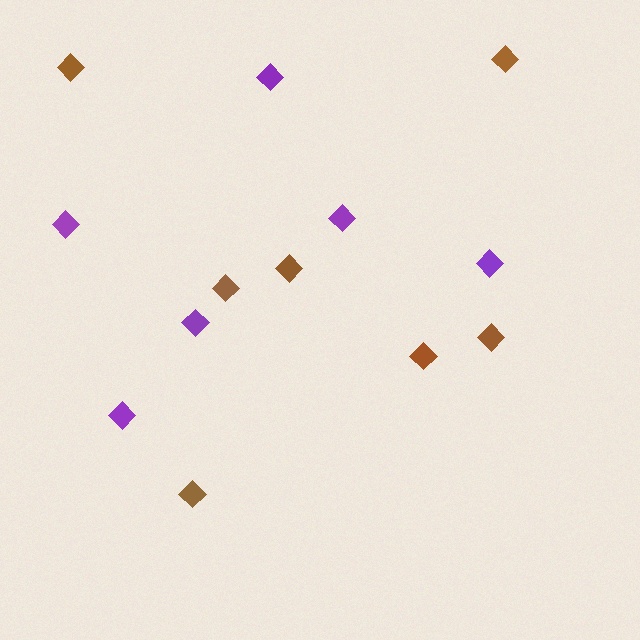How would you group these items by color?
There are 2 groups: one group of brown diamonds (7) and one group of purple diamonds (6).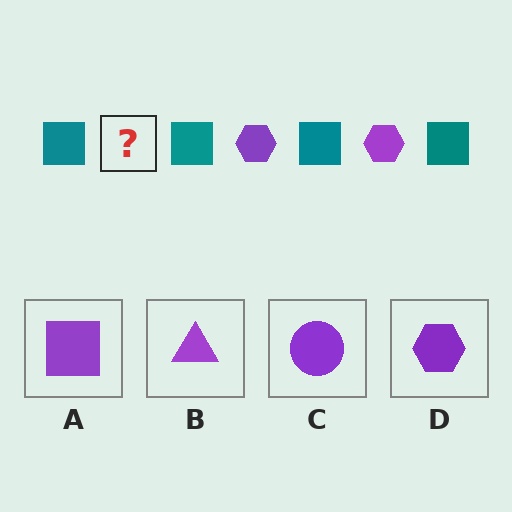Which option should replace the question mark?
Option D.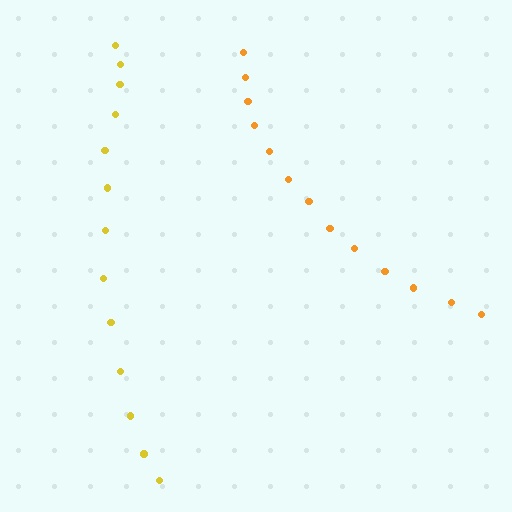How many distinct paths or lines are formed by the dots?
There are 2 distinct paths.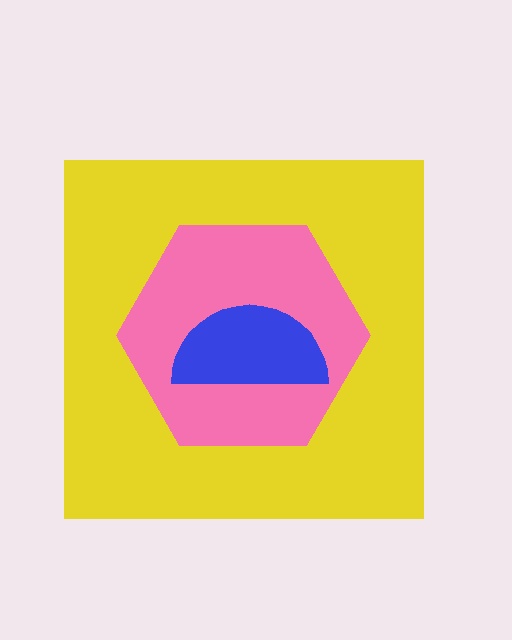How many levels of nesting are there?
3.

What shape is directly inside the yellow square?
The pink hexagon.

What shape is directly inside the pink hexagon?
The blue semicircle.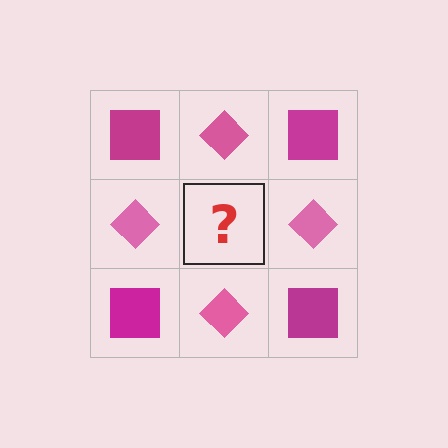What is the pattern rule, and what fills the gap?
The rule is that it alternates magenta square and pink diamond in a checkerboard pattern. The gap should be filled with a magenta square.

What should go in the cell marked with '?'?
The missing cell should contain a magenta square.